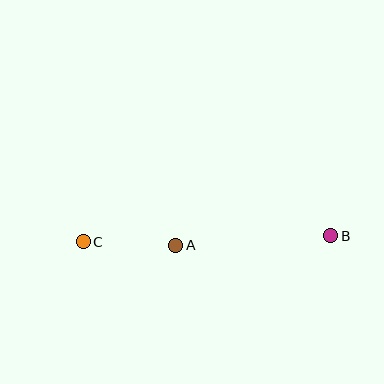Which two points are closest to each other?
Points A and C are closest to each other.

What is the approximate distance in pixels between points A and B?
The distance between A and B is approximately 155 pixels.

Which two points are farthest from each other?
Points B and C are farthest from each other.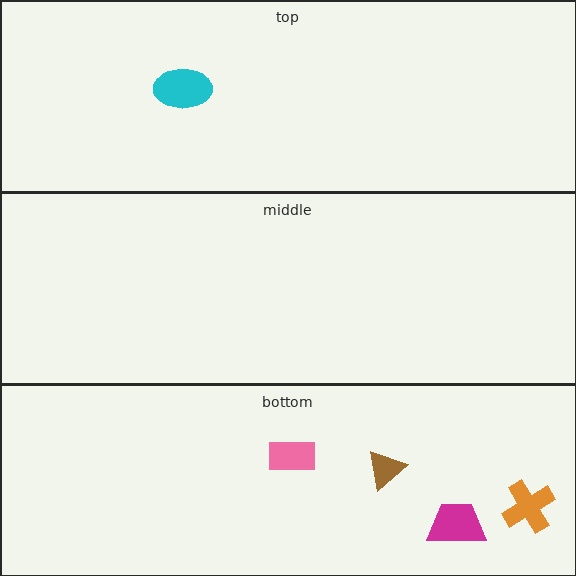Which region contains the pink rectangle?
The bottom region.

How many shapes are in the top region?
1.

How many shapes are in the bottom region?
4.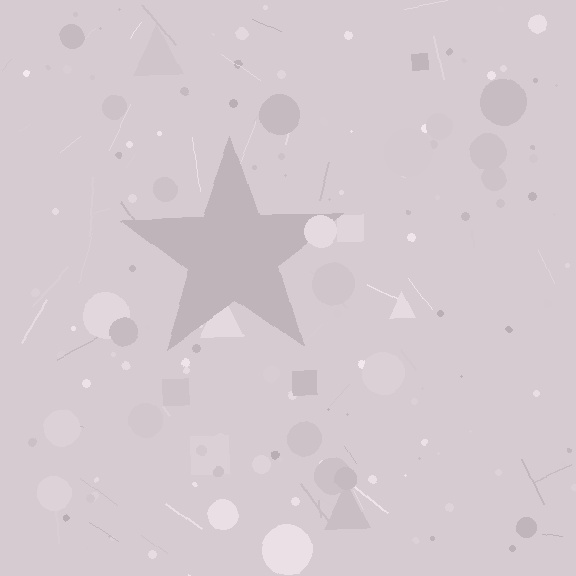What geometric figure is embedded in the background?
A star is embedded in the background.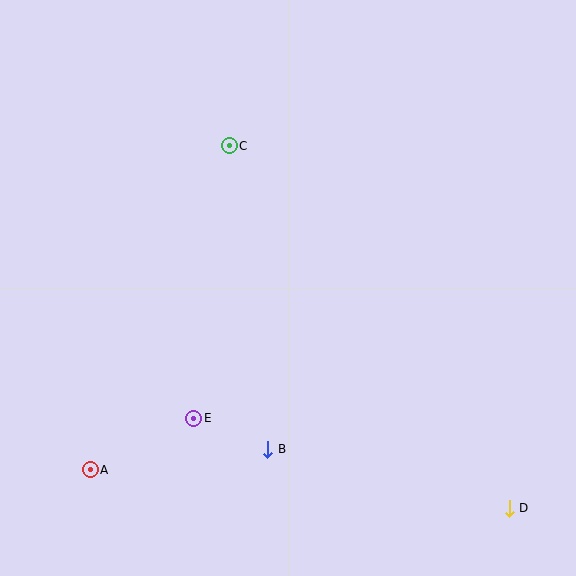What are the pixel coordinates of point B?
Point B is at (268, 449).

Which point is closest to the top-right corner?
Point C is closest to the top-right corner.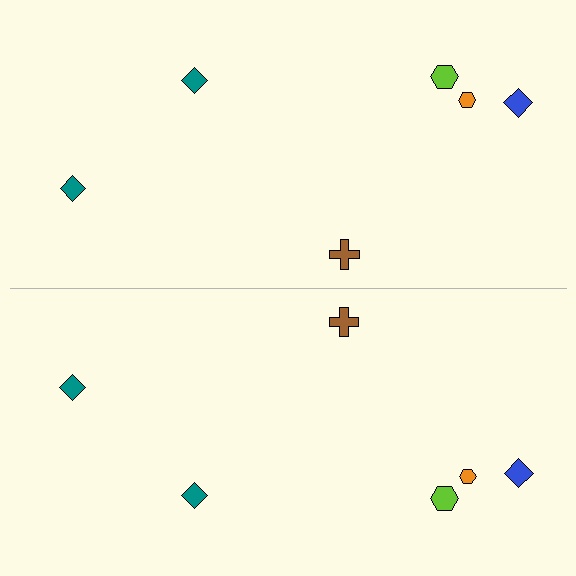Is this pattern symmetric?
Yes, this pattern has bilateral (reflection) symmetry.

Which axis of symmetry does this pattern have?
The pattern has a horizontal axis of symmetry running through the center of the image.